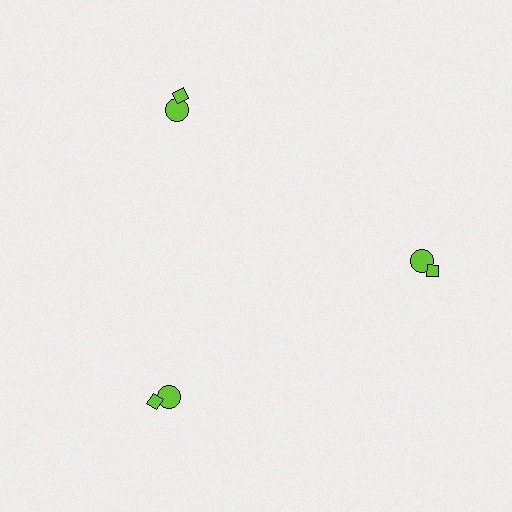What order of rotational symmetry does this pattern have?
This pattern has 3-fold rotational symmetry.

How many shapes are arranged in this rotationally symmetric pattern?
There are 6 shapes, arranged in 3 groups of 2.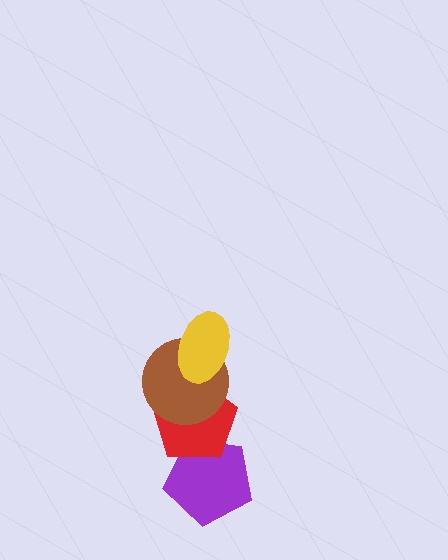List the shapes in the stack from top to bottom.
From top to bottom: the yellow ellipse, the brown circle, the red pentagon, the purple pentagon.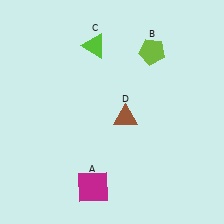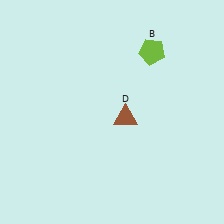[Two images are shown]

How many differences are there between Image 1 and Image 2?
There are 2 differences between the two images.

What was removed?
The magenta square (A), the lime triangle (C) were removed in Image 2.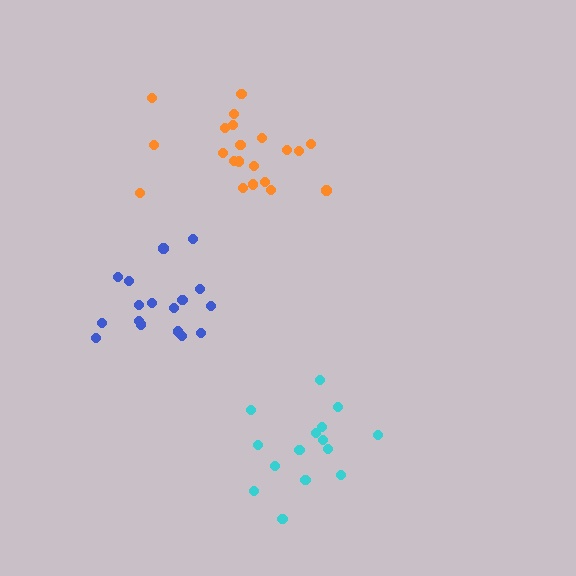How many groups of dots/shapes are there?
There are 3 groups.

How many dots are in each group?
Group 1: 15 dots, Group 2: 17 dots, Group 3: 21 dots (53 total).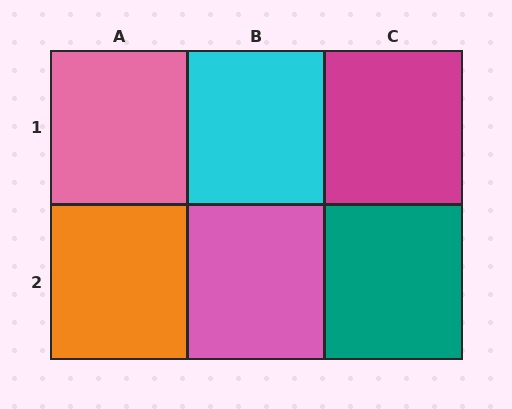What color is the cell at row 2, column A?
Orange.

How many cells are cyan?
1 cell is cyan.